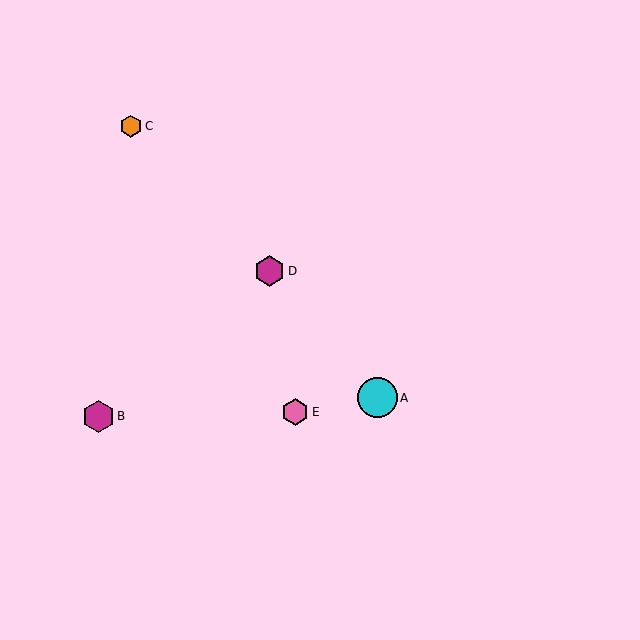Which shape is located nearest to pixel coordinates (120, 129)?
The orange hexagon (labeled C) at (131, 126) is nearest to that location.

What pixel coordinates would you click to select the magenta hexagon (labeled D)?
Click at (270, 271) to select the magenta hexagon D.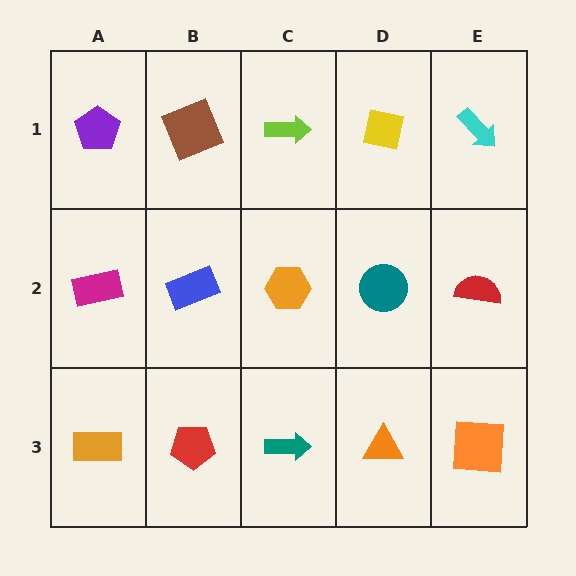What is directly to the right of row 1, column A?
A brown square.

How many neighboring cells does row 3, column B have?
3.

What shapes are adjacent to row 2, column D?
A yellow square (row 1, column D), an orange triangle (row 3, column D), an orange hexagon (row 2, column C), a red semicircle (row 2, column E).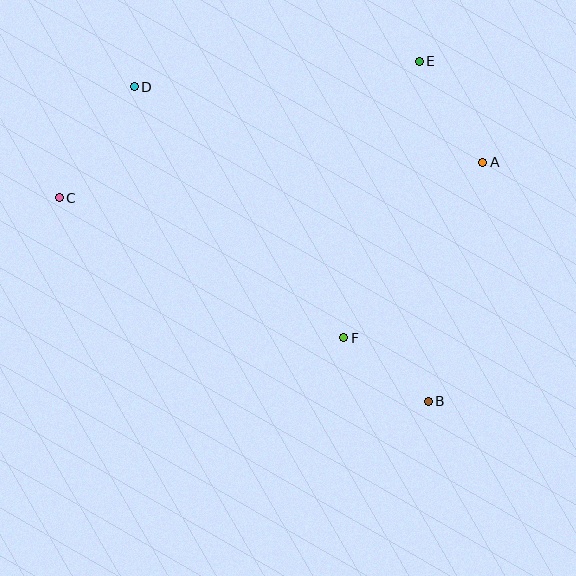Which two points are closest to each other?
Points B and F are closest to each other.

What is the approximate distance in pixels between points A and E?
The distance between A and E is approximately 119 pixels.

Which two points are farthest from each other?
Points B and D are farthest from each other.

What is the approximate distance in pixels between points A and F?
The distance between A and F is approximately 224 pixels.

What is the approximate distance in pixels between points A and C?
The distance between A and C is approximately 425 pixels.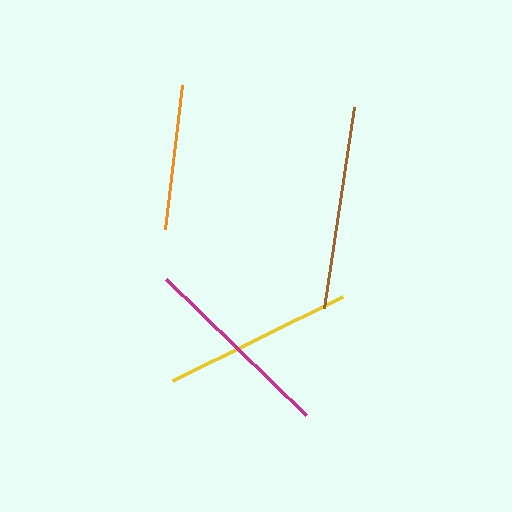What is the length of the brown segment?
The brown segment is approximately 203 pixels long.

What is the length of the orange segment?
The orange segment is approximately 144 pixels long.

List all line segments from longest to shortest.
From longest to shortest: brown, magenta, yellow, orange.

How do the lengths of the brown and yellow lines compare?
The brown and yellow lines are approximately the same length.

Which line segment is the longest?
The brown line is the longest at approximately 203 pixels.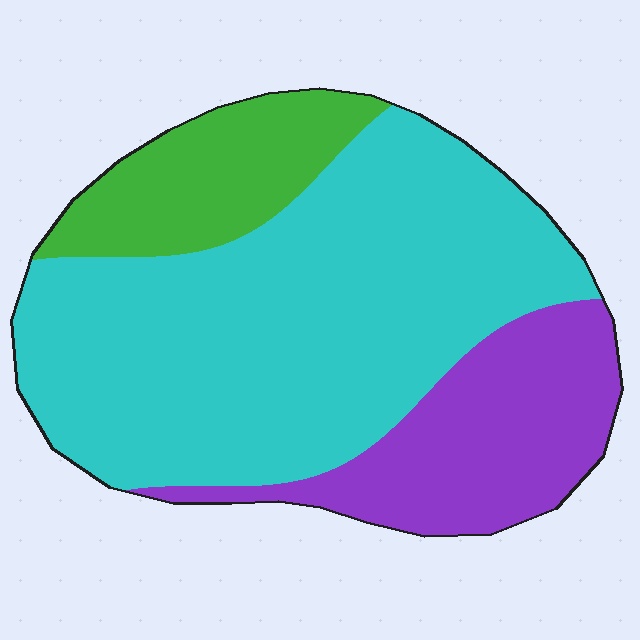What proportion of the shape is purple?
Purple covers roughly 25% of the shape.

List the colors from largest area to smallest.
From largest to smallest: cyan, purple, green.